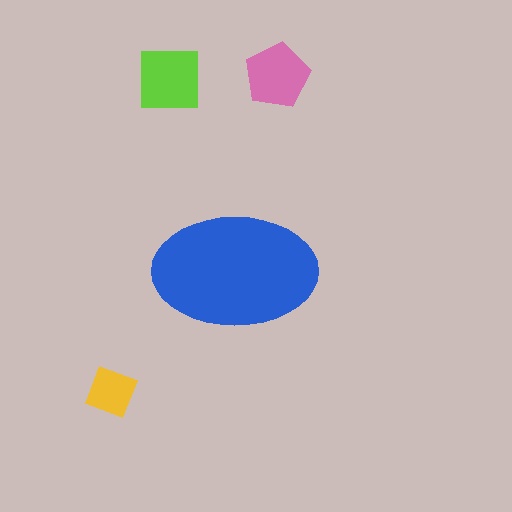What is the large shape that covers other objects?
A blue ellipse.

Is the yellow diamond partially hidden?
No, the yellow diamond is fully visible.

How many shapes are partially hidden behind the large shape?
0 shapes are partially hidden.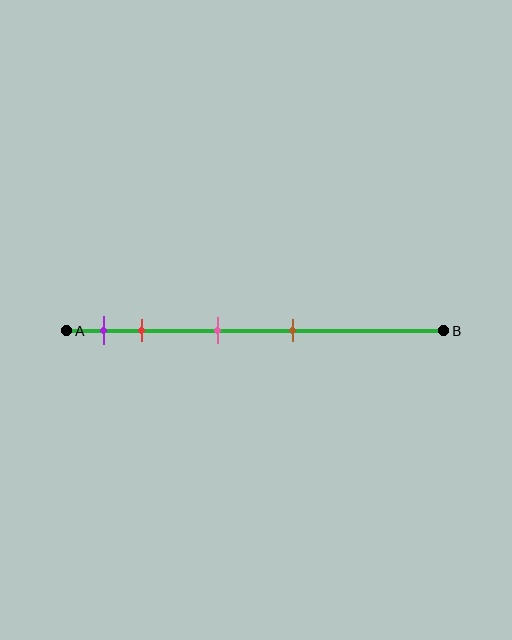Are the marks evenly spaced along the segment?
No, the marks are not evenly spaced.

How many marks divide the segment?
There are 4 marks dividing the segment.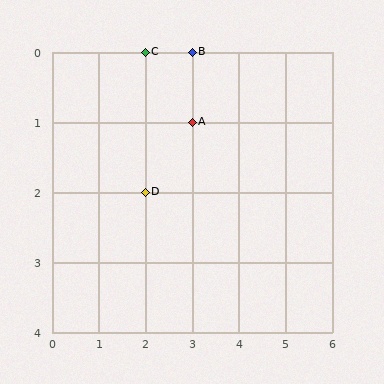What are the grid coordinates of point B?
Point B is at grid coordinates (3, 0).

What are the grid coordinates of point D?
Point D is at grid coordinates (2, 2).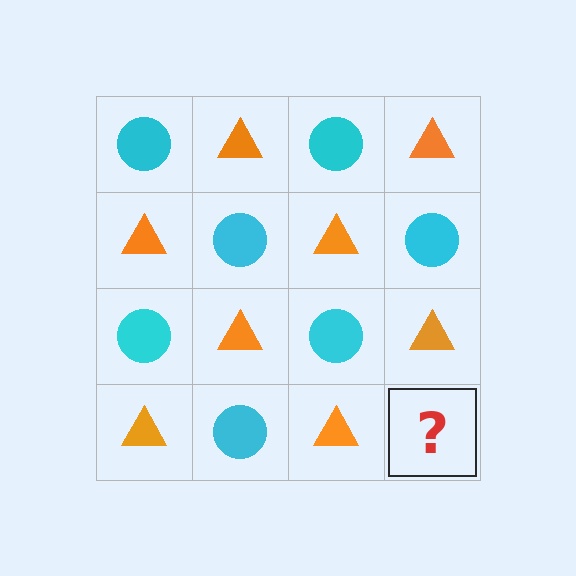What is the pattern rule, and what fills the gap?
The rule is that it alternates cyan circle and orange triangle in a checkerboard pattern. The gap should be filled with a cyan circle.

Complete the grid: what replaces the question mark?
The question mark should be replaced with a cyan circle.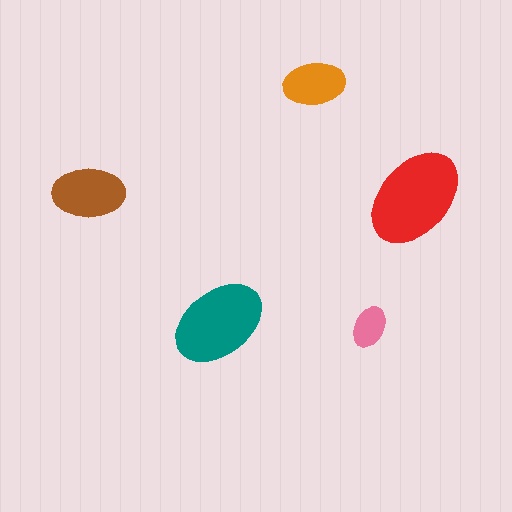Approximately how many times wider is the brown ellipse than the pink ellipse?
About 1.5 times wider.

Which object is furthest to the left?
The brown ellipse is leftmost.